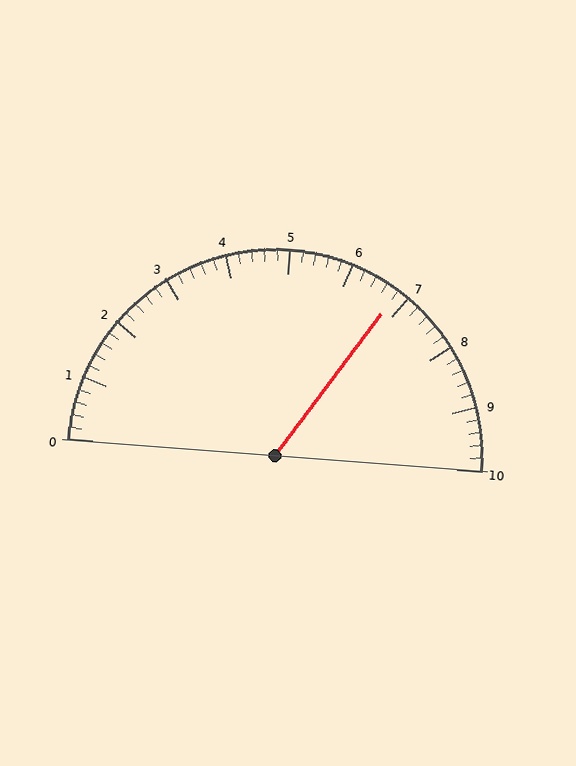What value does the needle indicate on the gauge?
The needle indicates approximately 6.8.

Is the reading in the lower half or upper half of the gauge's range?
The reading is in the upper half of the range (0 to 10).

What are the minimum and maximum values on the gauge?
The gauge ranges from 0 to 10.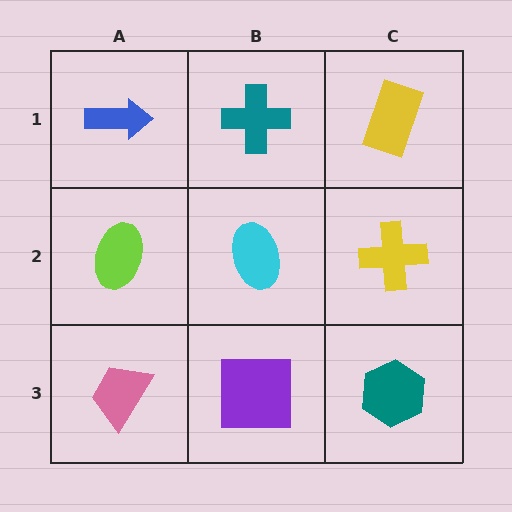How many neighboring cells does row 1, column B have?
3.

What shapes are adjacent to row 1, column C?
A yellow cross (row 2, column C), a teal cross (row 1, column B).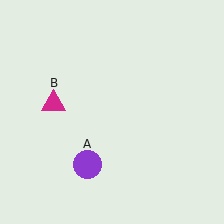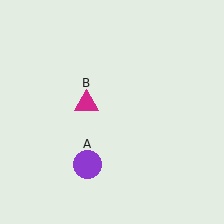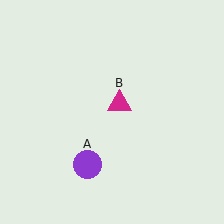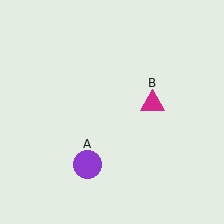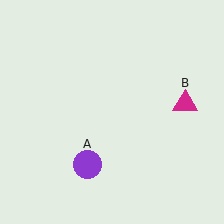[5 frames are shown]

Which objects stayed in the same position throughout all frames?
Purple circle (object A) remained stationary.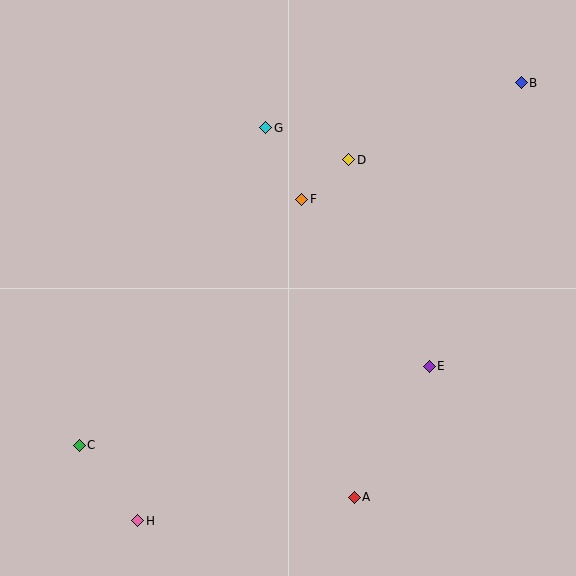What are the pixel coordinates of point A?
Point A is at (354, 497).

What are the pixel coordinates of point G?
Point G is at (266, 128).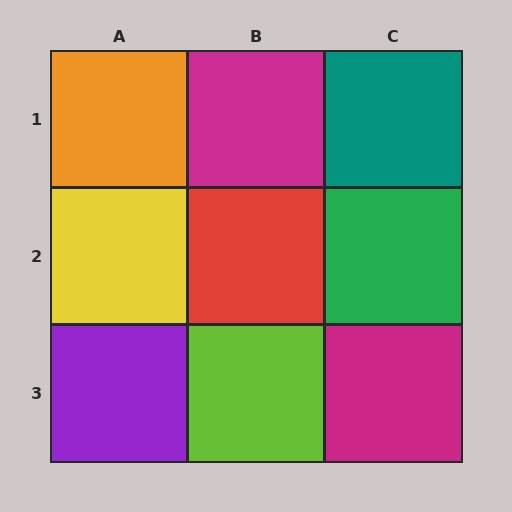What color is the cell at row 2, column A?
Yellow.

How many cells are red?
1 cell is red.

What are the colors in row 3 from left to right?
Purple, lime, magenta.